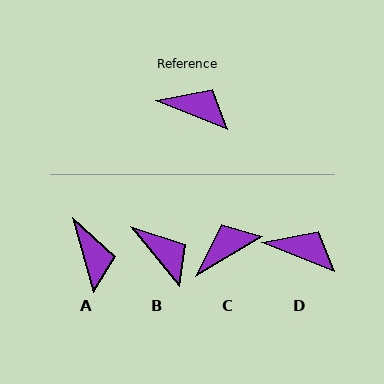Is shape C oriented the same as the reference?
No, it is off by about 53 degrees.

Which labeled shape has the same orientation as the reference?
D.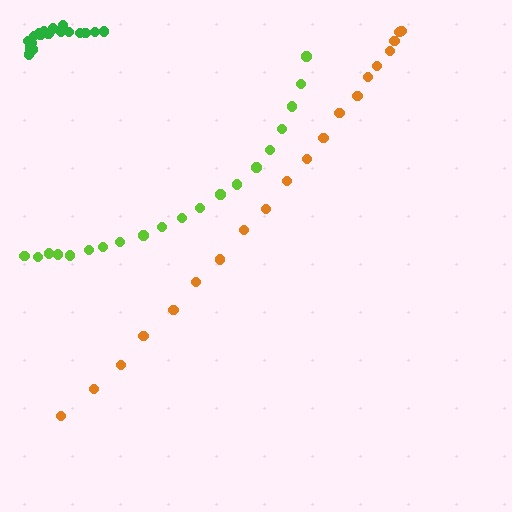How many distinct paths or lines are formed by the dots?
There are 3 distinct paths.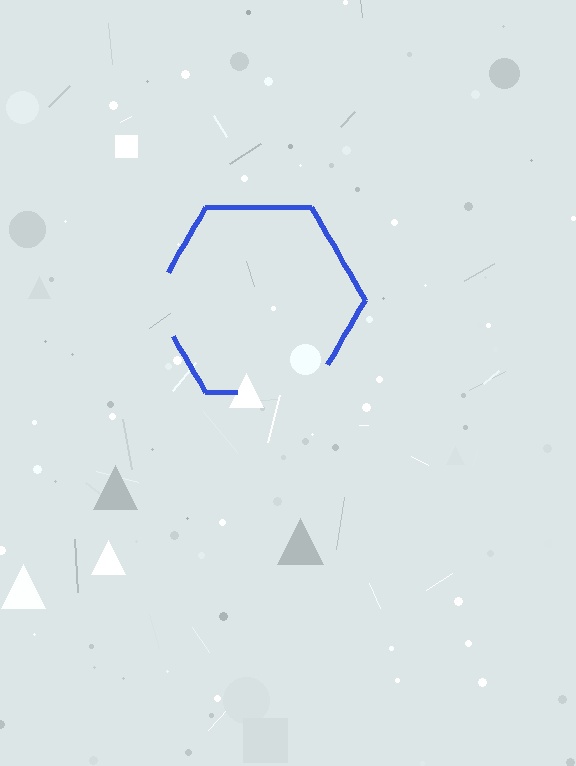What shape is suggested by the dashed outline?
The dashed outline suggests a hexagon.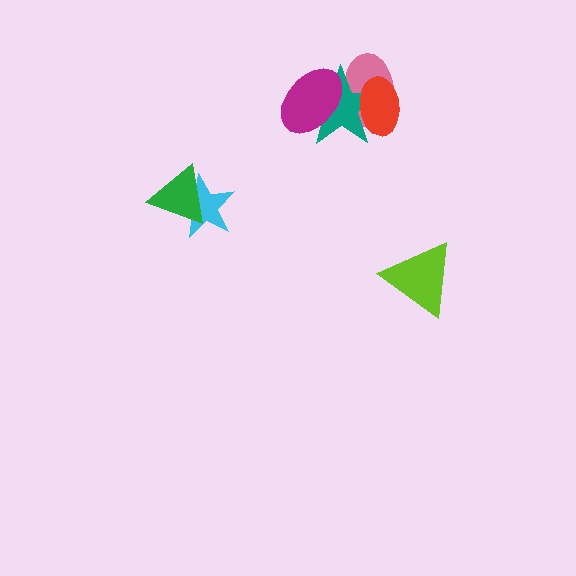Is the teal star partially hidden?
Yes, it is partially covered by another shape.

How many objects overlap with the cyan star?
1 object overlaps with the cyan star.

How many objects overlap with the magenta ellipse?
2 objects overlap with the magenta ellipse.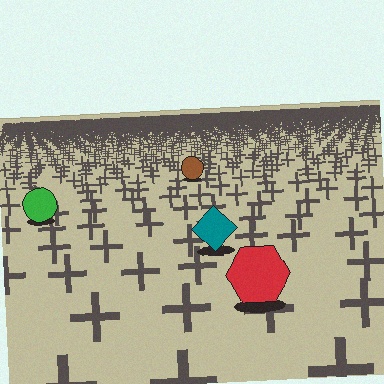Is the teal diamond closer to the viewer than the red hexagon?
No. The red hexagon is closer — you can tell from the texture gradient: the ground texture is coarser near it.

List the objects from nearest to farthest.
From nearest to farthest: the red hexagon, the teal diamond, the green circle, the brown circle.